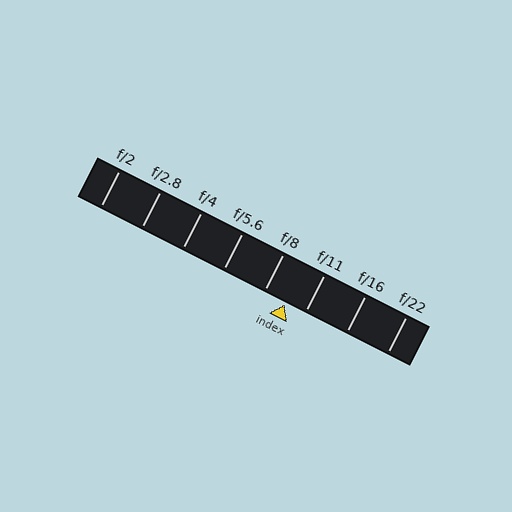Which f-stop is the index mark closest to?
The index mark is closest to f/11.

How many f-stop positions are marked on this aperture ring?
There are 8 f-stop positions marked.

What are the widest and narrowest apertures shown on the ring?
The widest aperture shown is f/2 and the narrowest is f/22.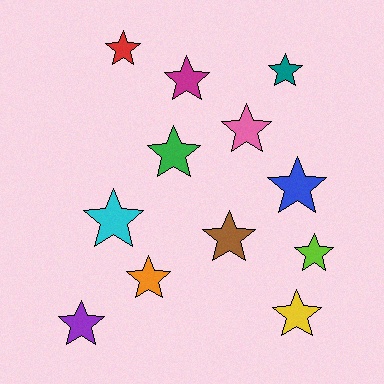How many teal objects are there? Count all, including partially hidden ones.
There is 1 teal object.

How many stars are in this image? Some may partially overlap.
There are 12 stars.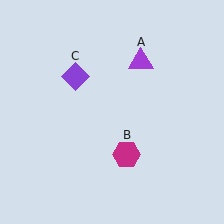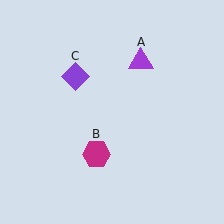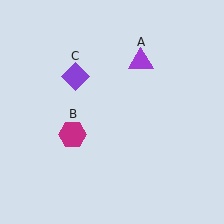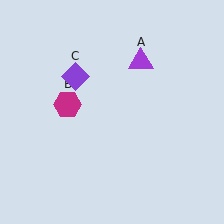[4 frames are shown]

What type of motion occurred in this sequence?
The magenta hexagon (object B) rotated clockwise around the center of the scene.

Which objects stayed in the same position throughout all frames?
Purple triangle (object A) and purple diamond (object C) remained stationary.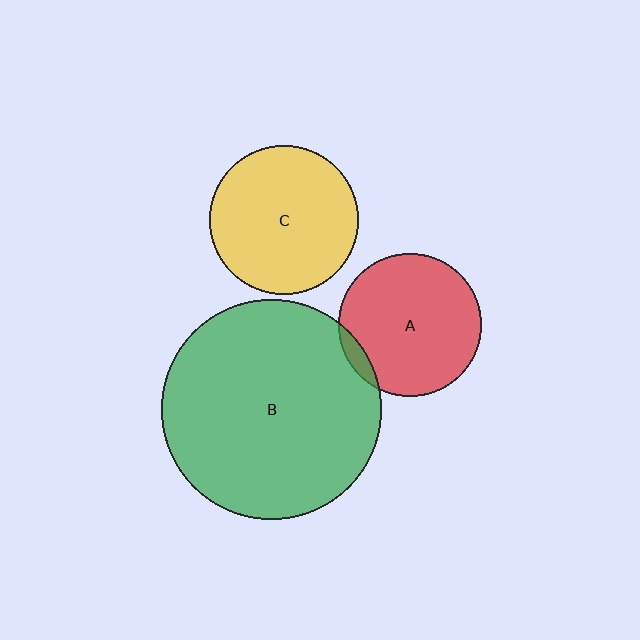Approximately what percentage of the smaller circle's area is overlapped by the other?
Approximately 5%.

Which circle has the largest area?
Circle B (green).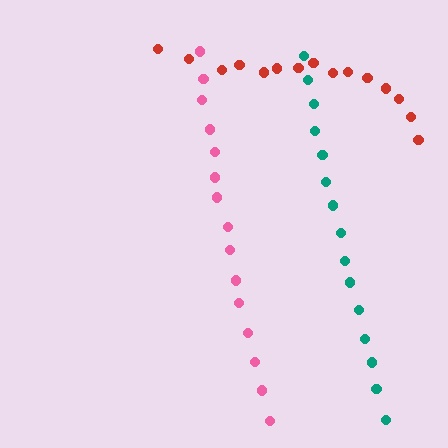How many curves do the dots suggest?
There are 3 distinct paths.